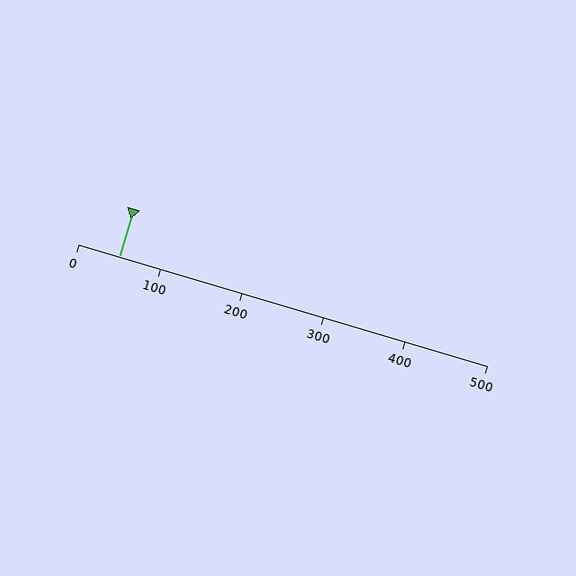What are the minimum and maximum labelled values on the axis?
The axis runs from 0 to 500.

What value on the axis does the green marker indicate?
The marker indicates approximately 50.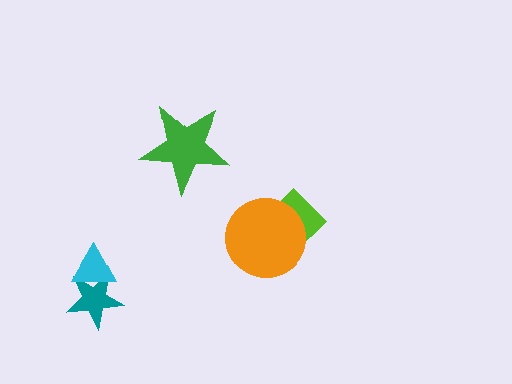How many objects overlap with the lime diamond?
1 object overlaps with the lime diamond.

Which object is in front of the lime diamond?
The orange circle is in front of the lime diamond.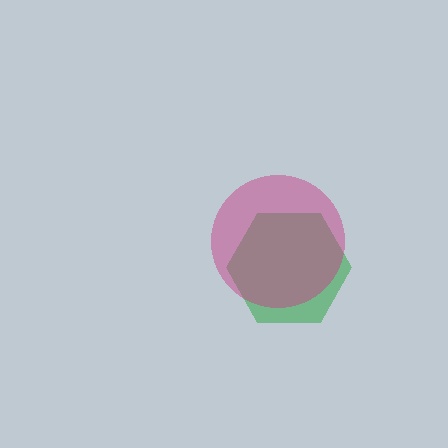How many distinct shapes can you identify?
There are 2 distinct shapes: a green hexagon, a magenta circle.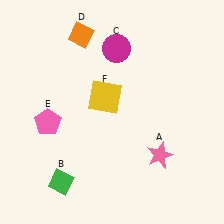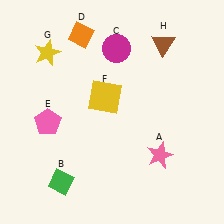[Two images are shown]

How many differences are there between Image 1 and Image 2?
There are 2 differences between the two images.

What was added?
A yellow star (G), a brown triangle (H) were added in Image 2.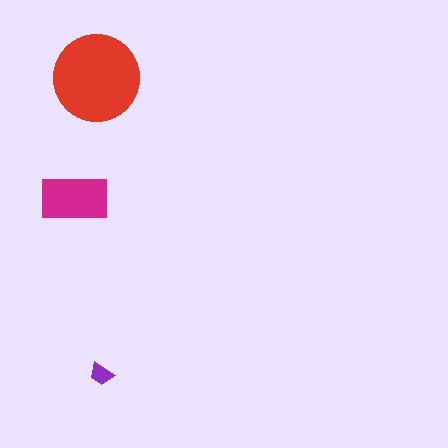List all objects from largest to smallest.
The red circle, the magenta rectangle, the purple trapezoid.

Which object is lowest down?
The purple trapezoid is bottommost.